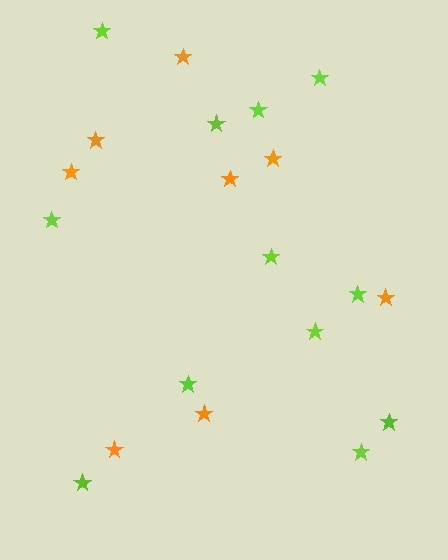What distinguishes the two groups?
There are 2 groups: one group of orange stars (8) and one group of lime stars (12).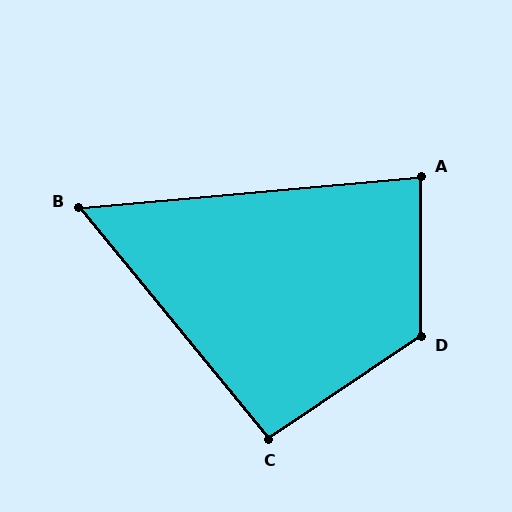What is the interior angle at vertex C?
Approximately 95 degrees (obtuse).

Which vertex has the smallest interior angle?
B, at approximately 56 degrees.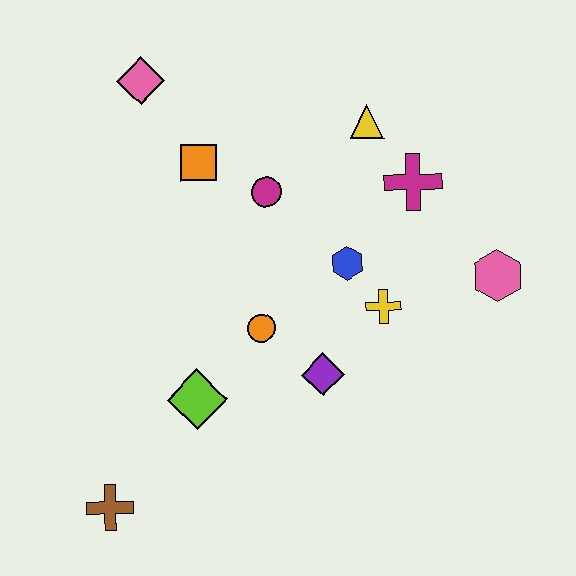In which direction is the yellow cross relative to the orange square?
The yellow cross is to the right of the orange square.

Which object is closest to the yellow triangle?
The magenta cross is closest to the yellow triangle.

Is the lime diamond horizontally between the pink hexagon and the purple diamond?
No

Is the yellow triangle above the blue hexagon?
Yes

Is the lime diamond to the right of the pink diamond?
Yes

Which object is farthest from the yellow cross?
The brown cross is farthest from the yellow cross.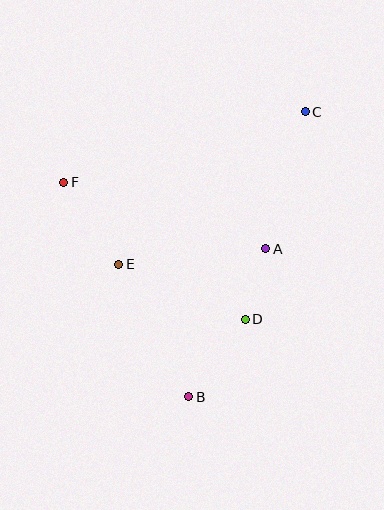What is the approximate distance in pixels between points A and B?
The distance between A and B is approximately 167 pixels.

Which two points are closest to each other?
Points A and D are closest to each other.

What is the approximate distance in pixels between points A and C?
The distance between A and C is approximately 143 pixels.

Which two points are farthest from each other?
Points B and C are farthest from each other.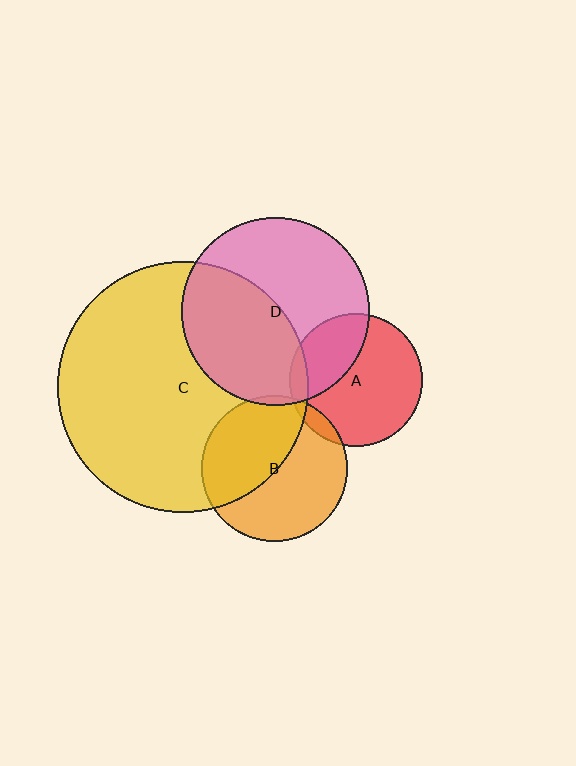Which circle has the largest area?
Circle C (yellow).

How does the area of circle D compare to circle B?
Approximately 1.7 times.